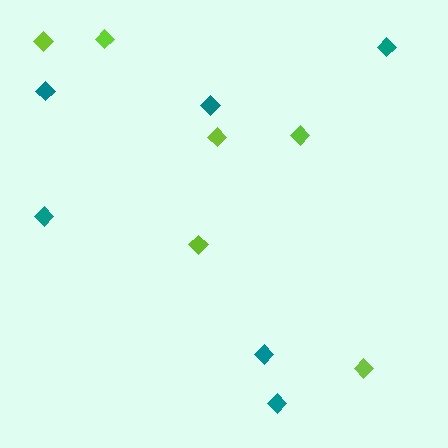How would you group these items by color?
There are 2 groups: one group of teal diamonds (6) and one group of lime diamonds (6).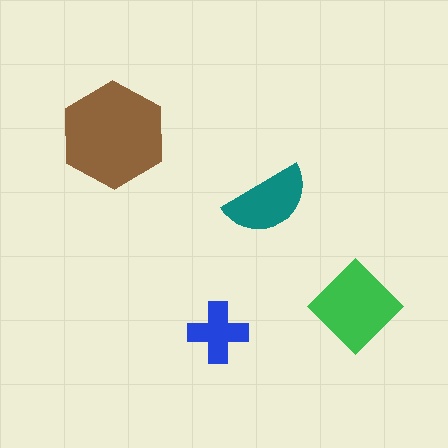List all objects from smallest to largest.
The blue cross, the teal semicircle, the green diamond, the brown hexagon.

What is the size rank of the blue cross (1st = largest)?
4th.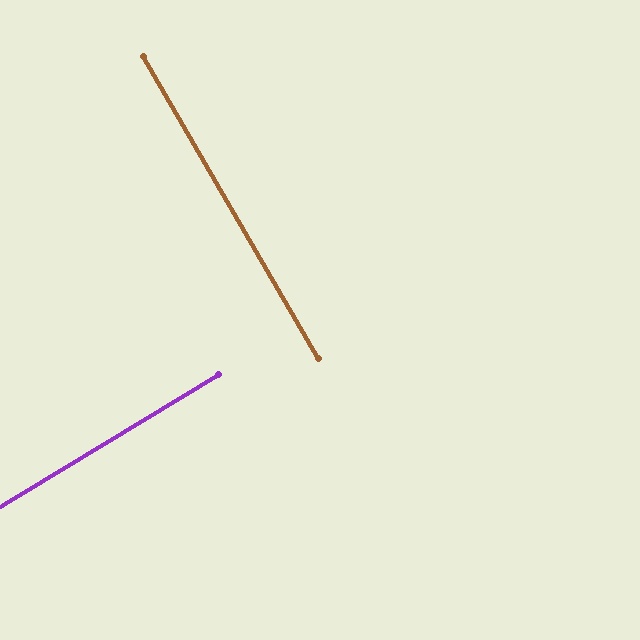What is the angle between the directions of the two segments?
Approximately 89 degrees.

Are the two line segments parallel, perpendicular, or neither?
Perpendicular — they meet at approximately 89°.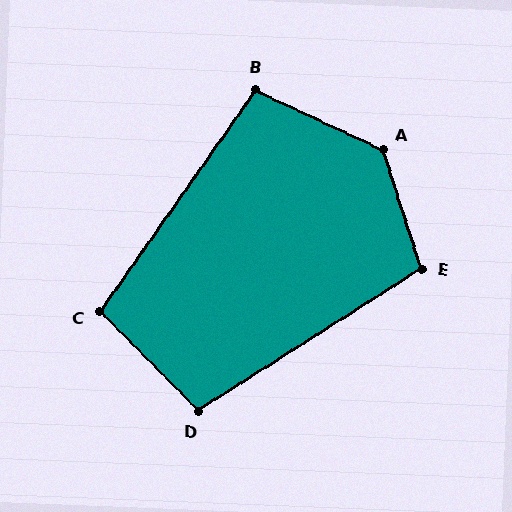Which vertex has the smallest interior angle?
B, at approximately 100 degrees.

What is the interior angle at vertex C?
Approximately 100 degrees (obtuse).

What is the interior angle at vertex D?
Approximately 102 degrees (obtuse).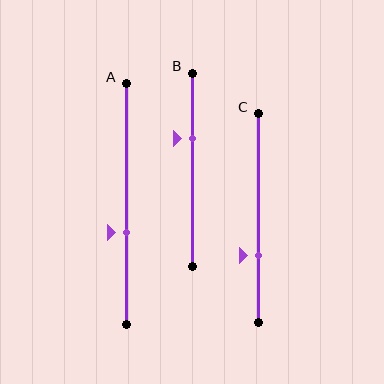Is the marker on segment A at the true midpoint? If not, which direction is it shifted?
No, the marker on segment A is shifted downward by about 12% of the segment length.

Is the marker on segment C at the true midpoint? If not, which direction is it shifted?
No, the marker on segment C is shifted downward by about 18% of the segment length.